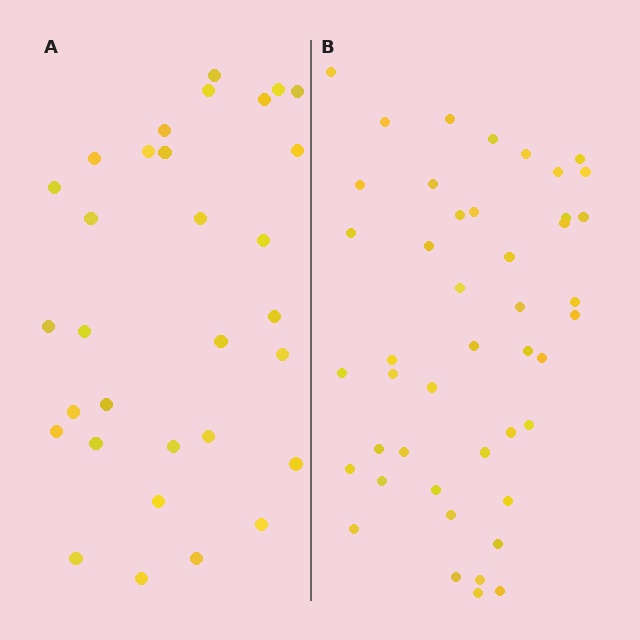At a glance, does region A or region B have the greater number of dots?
Region B (the right region) has more dots.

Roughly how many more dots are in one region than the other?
Region B has approximately 15 more dots than region A.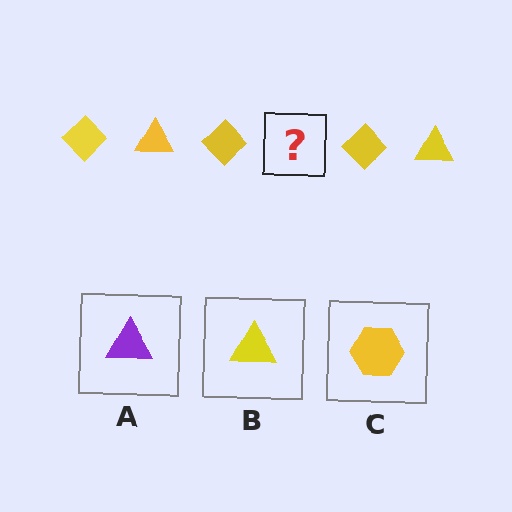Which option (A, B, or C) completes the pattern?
B.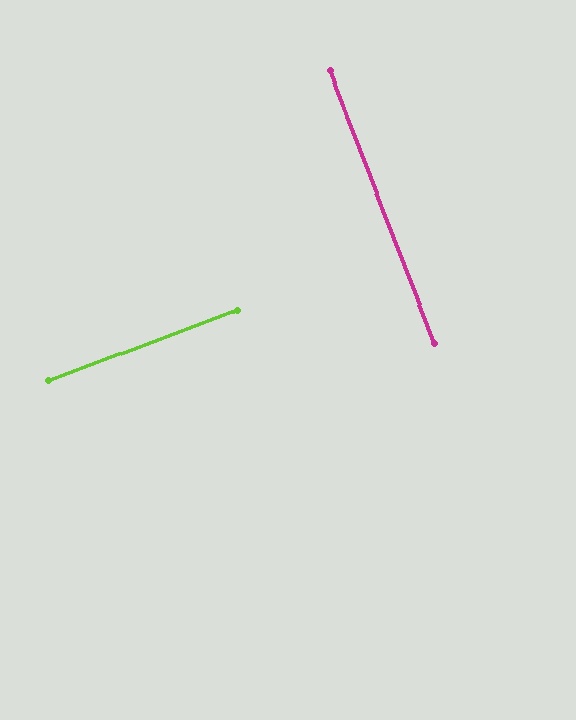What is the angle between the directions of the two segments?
Approximately 89 degrees.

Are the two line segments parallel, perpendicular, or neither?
Perpendicular — they meet at approximately 89°.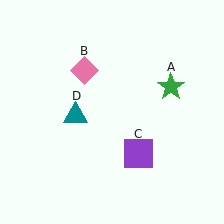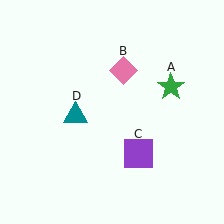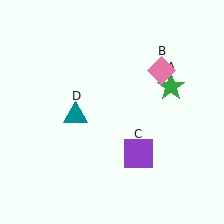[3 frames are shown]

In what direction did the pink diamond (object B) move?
The pink diamond (object B) moved right.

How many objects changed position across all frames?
1 object changed position: pink diamond (object B).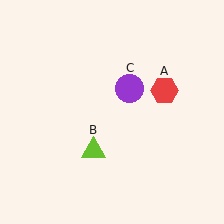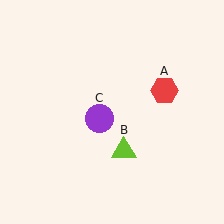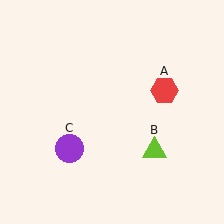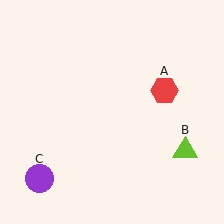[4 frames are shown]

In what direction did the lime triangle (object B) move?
The lime triangle (object B) moved right.